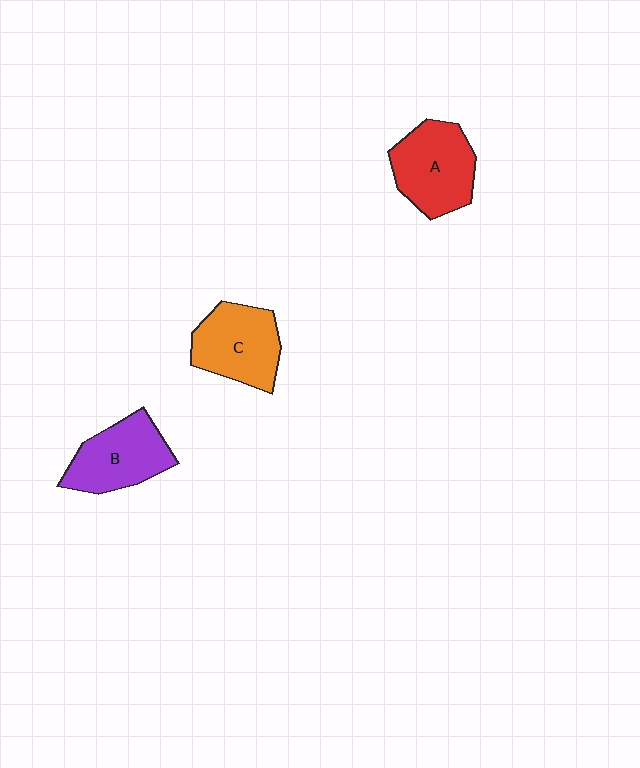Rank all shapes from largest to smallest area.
From largest to smallest: A (red), C (orange), B (purple).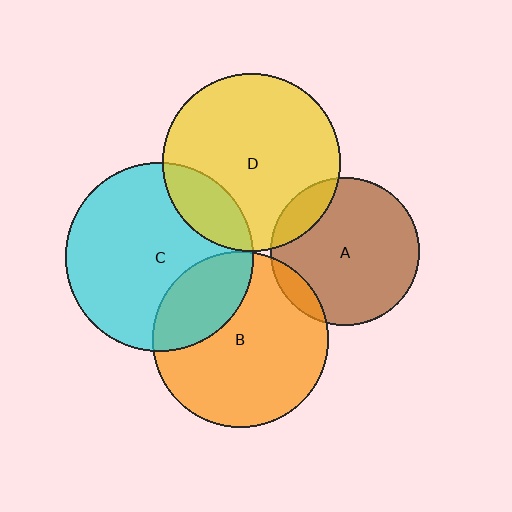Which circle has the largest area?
Circle C (cyan).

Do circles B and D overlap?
Yes.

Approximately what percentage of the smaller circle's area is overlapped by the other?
Approximately 5%.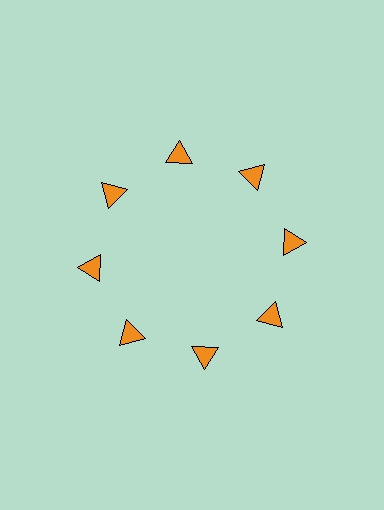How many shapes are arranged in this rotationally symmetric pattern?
There are 8 shapes, arranged in 8 groups of 1.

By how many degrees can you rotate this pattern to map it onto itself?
The pattern maps onto itself every 45 degrees of rotation.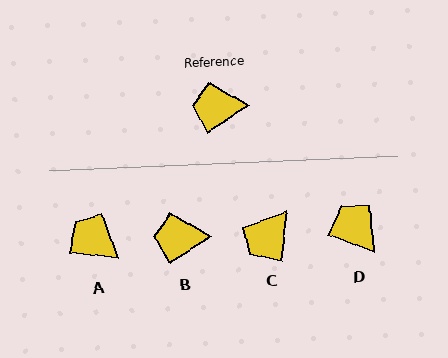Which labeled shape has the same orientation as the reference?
B.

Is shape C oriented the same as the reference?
No, it is off by about 50 degrees.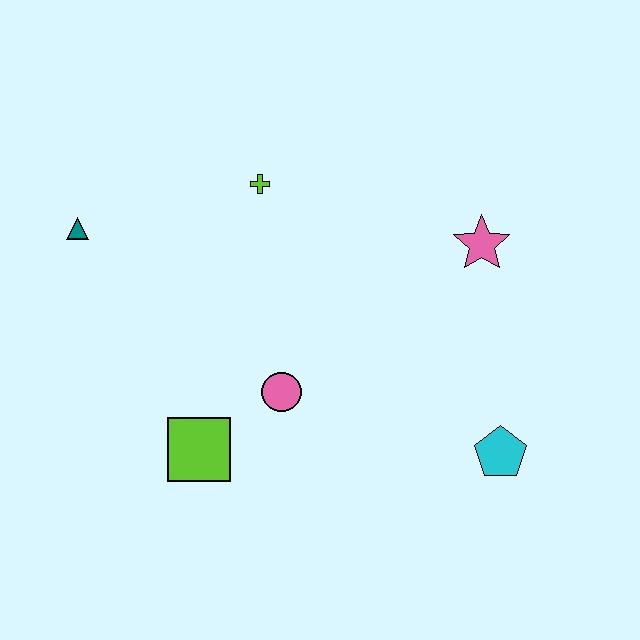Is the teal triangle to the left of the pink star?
Yes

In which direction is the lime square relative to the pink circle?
The lime square is to the left of the pink circle.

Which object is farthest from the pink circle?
The teal triangle is farthest from the pink circle.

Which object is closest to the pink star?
The cyan pentagon is closest to the pink star.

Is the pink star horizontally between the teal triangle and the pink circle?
No